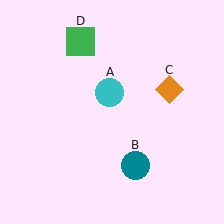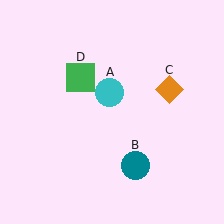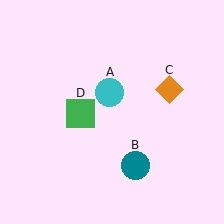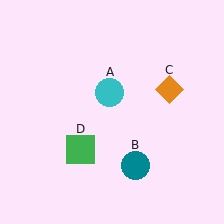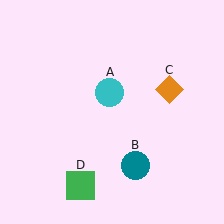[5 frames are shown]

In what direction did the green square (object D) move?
The green square (object D) moved down.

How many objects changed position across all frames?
1 object changed position: green square (object D).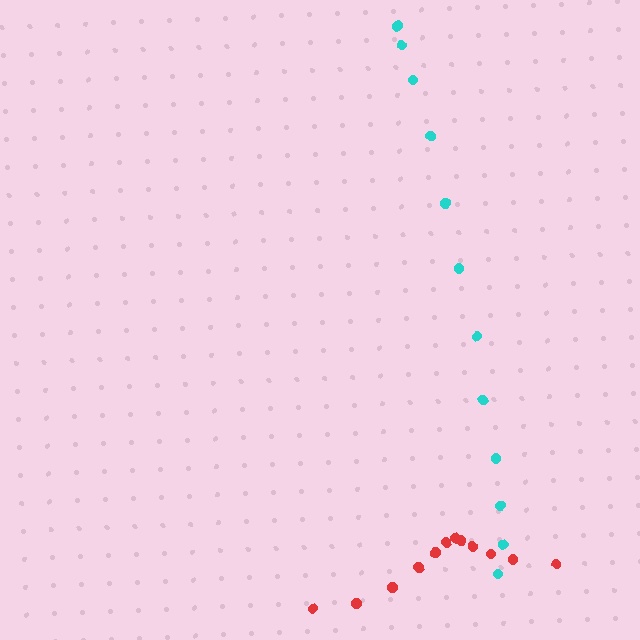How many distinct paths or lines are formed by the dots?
There are 2 distinct paths.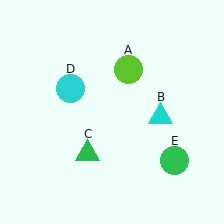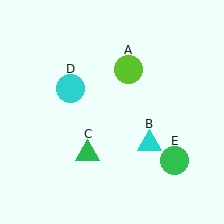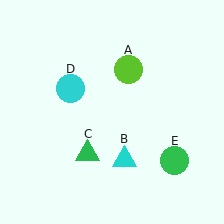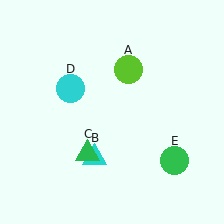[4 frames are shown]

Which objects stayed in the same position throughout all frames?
Lime circle (object A) and green triangle (object C) and cyan circle (object D) and green circle (object E) remained stationary.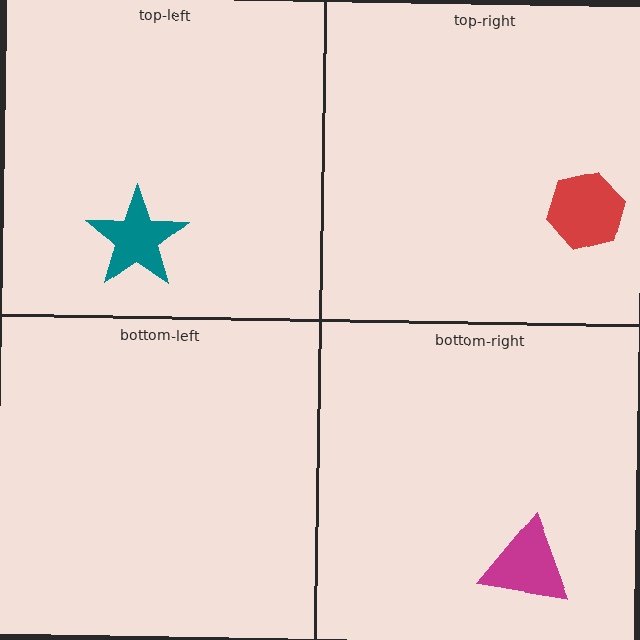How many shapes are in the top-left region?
1.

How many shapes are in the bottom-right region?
1.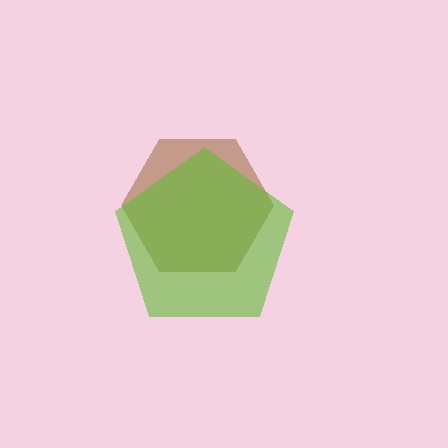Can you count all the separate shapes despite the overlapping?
Yes, there are 2 separate shapes.